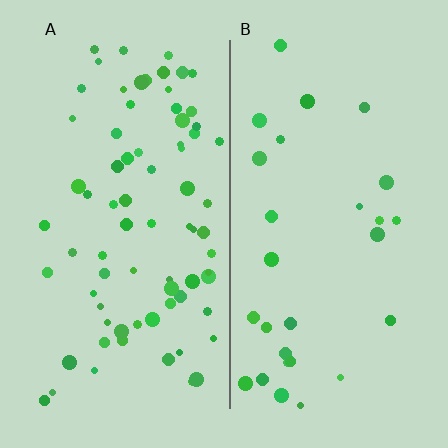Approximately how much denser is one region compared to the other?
Approximately 2.6× — region A over region B.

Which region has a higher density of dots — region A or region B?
A (the left).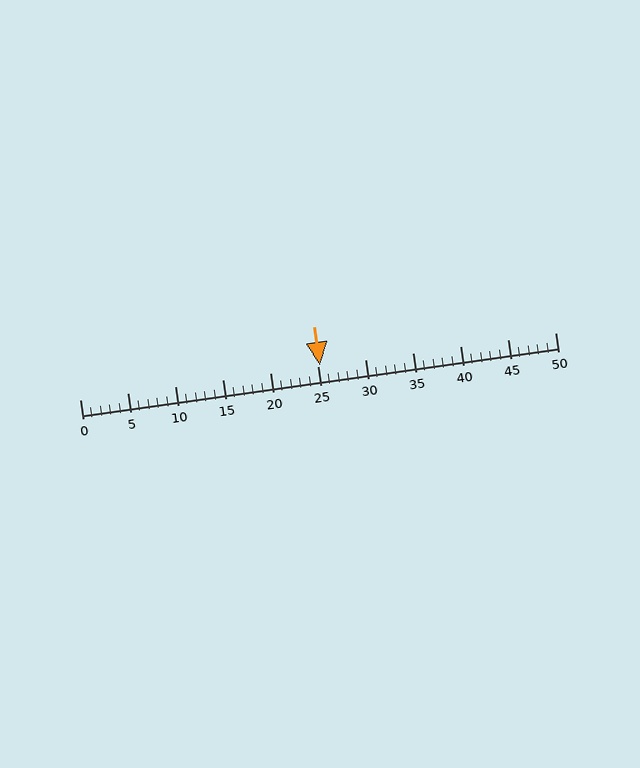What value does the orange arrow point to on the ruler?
The orange arrow points to approximately 25.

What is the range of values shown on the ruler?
The ruler shows values from 0 to 50.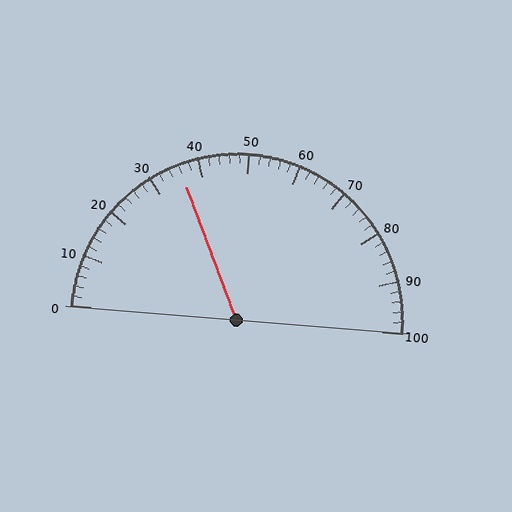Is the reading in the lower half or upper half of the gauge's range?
The reading is in the lower half of the range (0 to 100).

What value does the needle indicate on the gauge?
The needle indicates approximately 36.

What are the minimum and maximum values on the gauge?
The gauge ranges from 0 to 100.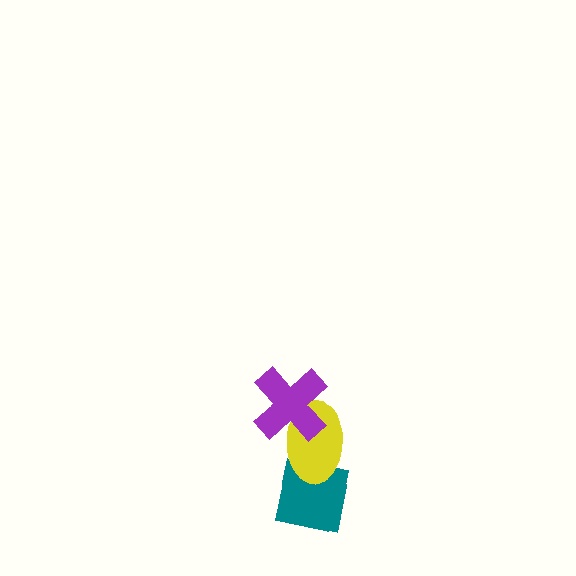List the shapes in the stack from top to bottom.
From top to bottom: the purple cross, the yellow ellipse, the teal square.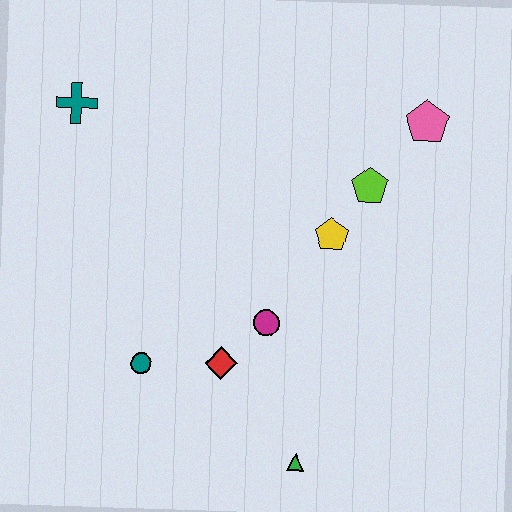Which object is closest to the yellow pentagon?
The lime pentagon is closest to the yellow pentagon.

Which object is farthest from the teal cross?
The green triangle is farthest from the teal cross.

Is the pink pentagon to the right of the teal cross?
Yes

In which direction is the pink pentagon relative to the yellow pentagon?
The pink pentagon is above the yellow pentagon.